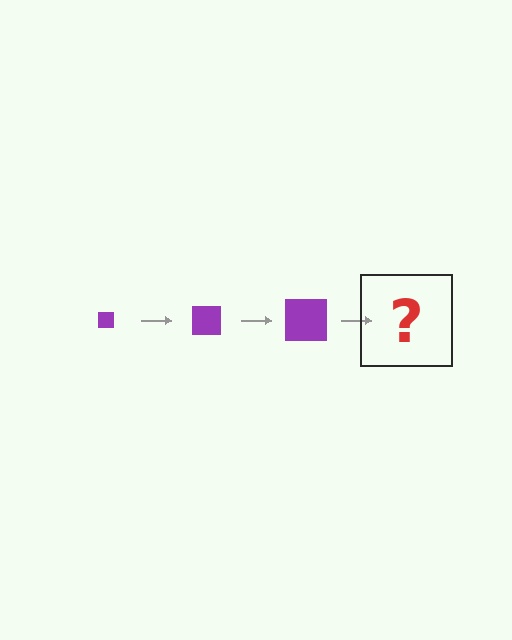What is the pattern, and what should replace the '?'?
The pattern is that the square gets progressively larger each step. The '?' should be a purple square, larger than the previous one.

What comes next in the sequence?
The next element should be a purple square, larger than the previous one.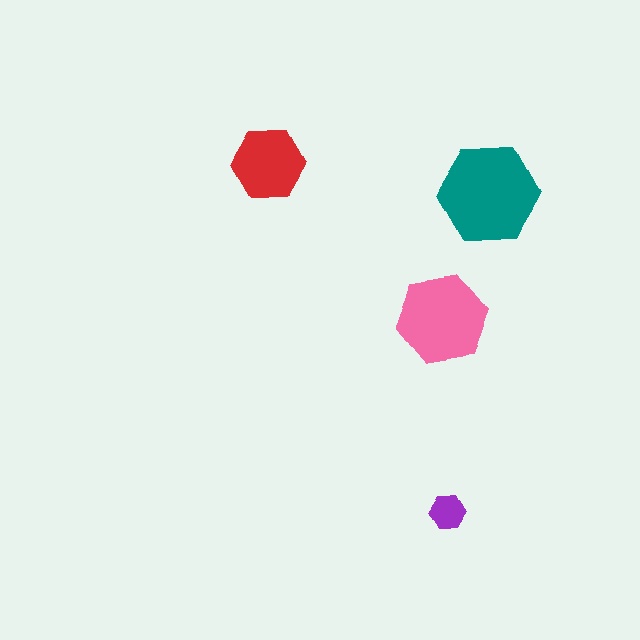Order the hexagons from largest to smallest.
the teal one, the pink one, the red one, the purple one.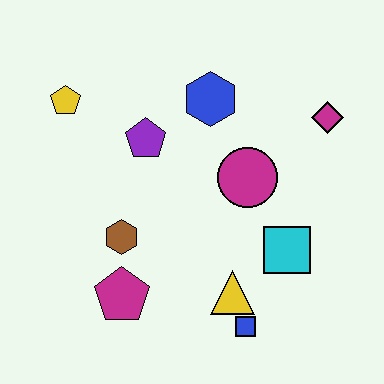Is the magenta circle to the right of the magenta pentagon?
Yes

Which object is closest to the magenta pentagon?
The brown hexagon is closest to the magenta pentagon.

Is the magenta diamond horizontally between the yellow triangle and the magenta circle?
No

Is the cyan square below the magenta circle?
Yes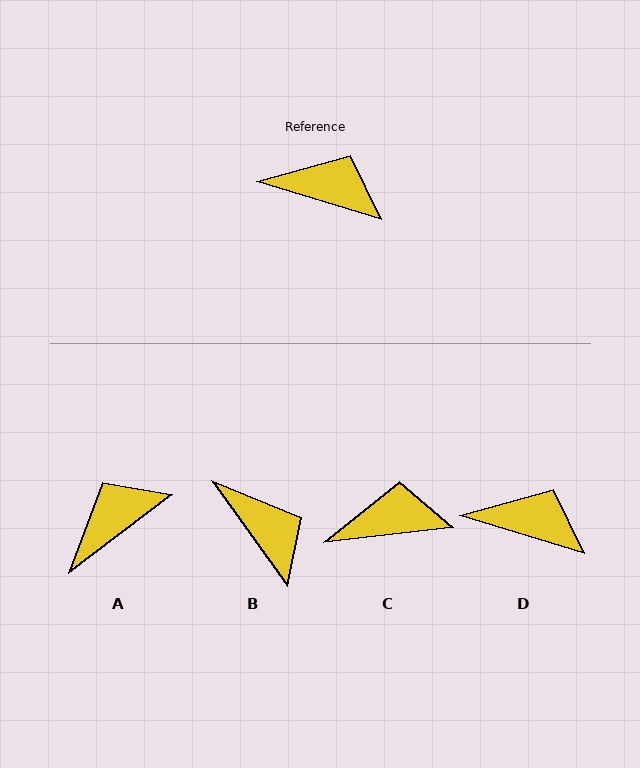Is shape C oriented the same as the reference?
No, it is off by about 24 degrees.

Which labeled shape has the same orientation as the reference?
D.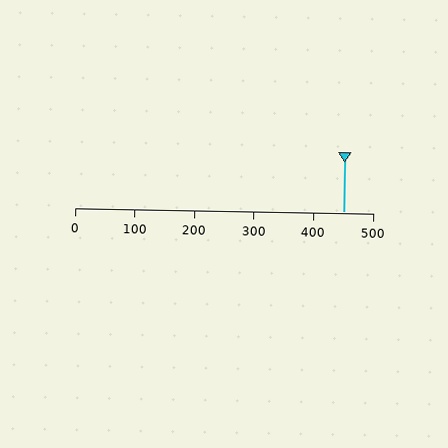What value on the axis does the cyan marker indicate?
The marker indicates approximately 450.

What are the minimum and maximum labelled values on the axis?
The axis runs from 0 to 500.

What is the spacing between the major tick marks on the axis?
The major ticks are spaced 100 apart.